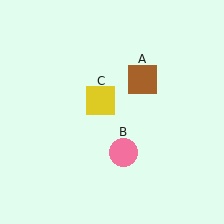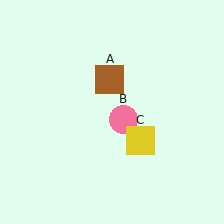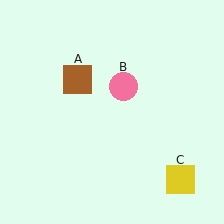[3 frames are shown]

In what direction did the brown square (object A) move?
The brown square (object A) moved left.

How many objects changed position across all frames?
3 objects changed position: brown square (object A), pink circle (object B), yellow square (object C).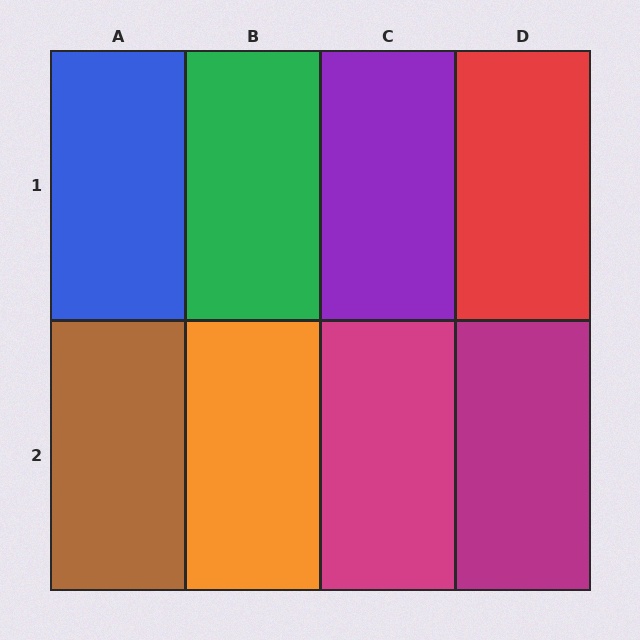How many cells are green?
1 cell is green.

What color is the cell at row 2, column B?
Orange.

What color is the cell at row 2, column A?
Brown.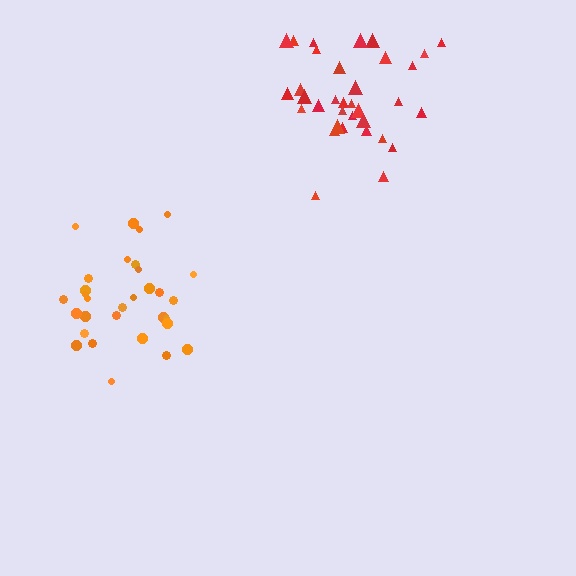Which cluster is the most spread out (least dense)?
Red.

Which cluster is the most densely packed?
Orange.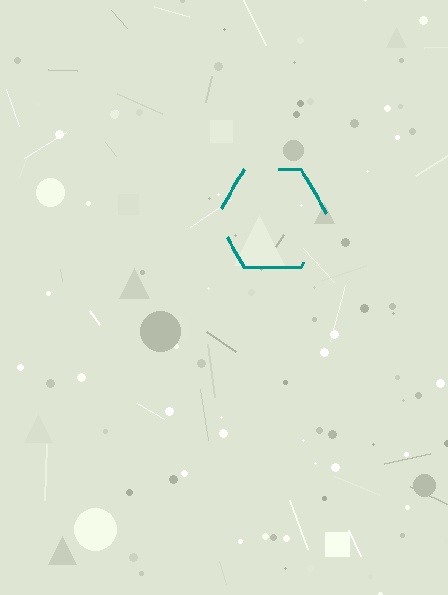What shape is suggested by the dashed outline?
The dashed outline suggests a hexagon.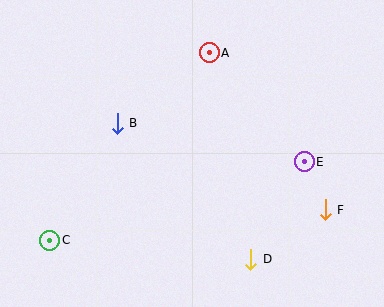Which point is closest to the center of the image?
Point B at (117, 123) is closest to the center.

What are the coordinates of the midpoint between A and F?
The midpoint between A and F is at (267, 131).